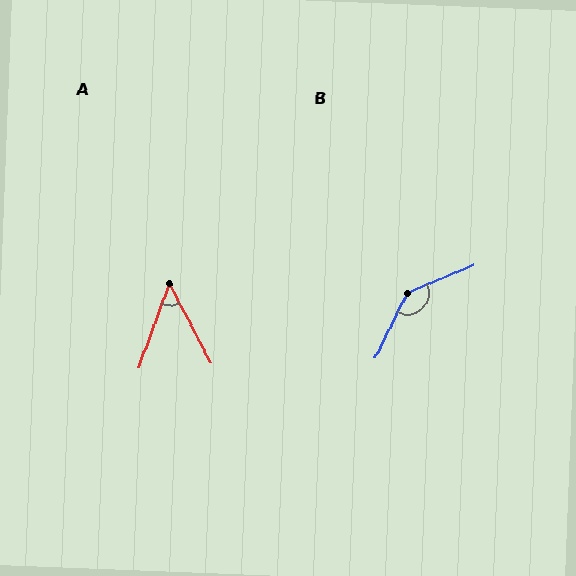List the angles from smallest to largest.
A (48°), B (139°).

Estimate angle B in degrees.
Approximately 139 degrees.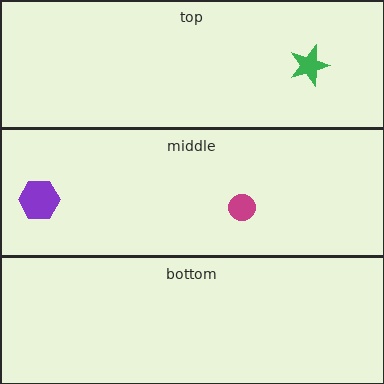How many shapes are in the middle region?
2.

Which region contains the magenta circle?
The middle region.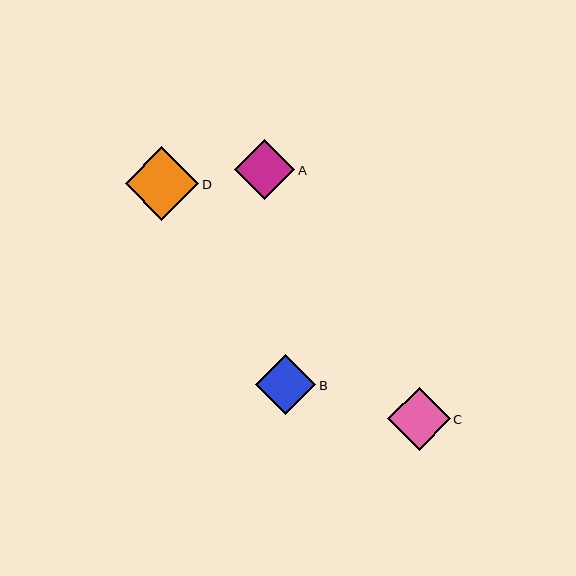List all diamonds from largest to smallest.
From largest to smallest: D, C, B, A.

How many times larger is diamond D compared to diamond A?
Diamond D is approximately 1.2 times the size of diamond A.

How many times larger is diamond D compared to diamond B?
Diamond D is approximately 1.2 times the size of diamond B.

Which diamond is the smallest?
Diamond A is the smallest with a size of approximately 60 pixels.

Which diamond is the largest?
Diamond D is the largest with a size of approximately 73 pixels.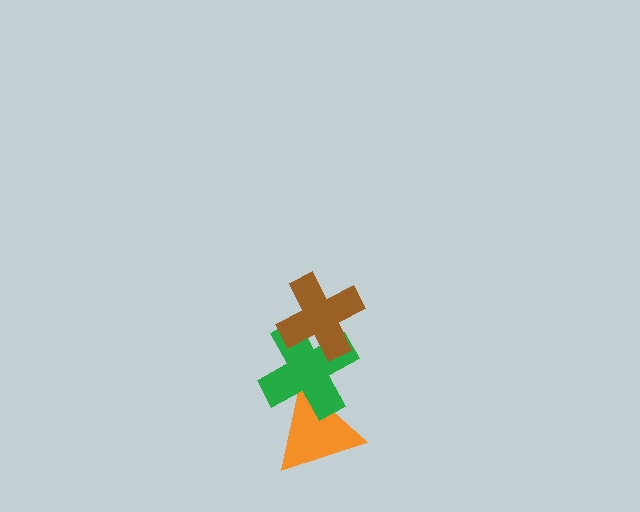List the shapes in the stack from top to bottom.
From top to bottom: the brown cross, the green cross, the orange triangle.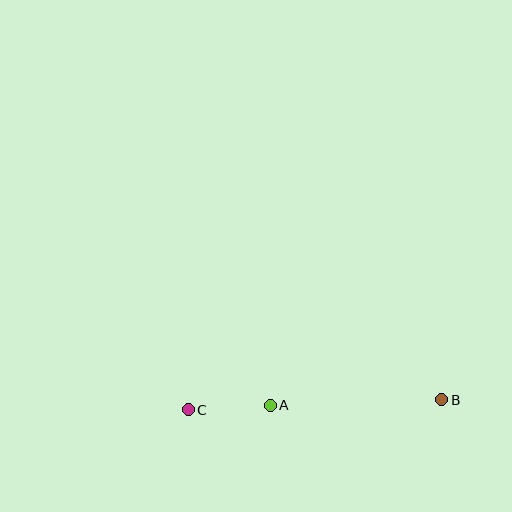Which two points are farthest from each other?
Points B and C are farthest from each other.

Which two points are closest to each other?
Points A and C are closest to each other.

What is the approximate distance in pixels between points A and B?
The distance between A and B is approximately 172 pixels.